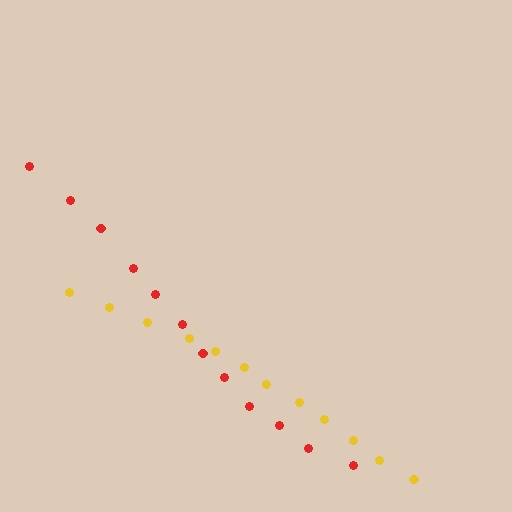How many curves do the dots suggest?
There are 2 distinct paths.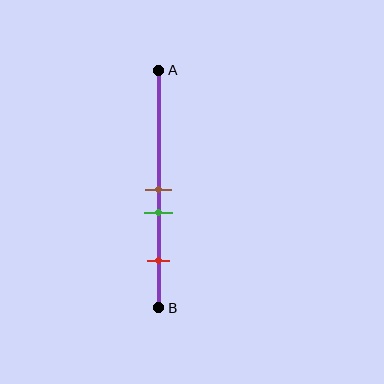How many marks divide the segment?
There are 3 marks dividing the segment.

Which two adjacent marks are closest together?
The brown and green marks are the closest adjacent pair.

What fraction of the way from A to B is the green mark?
The green mark is approximately 60% (0.6) of the way from A to B.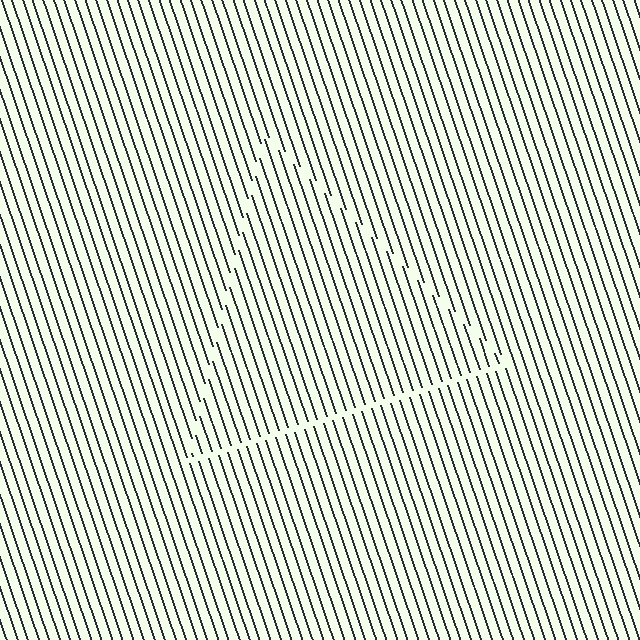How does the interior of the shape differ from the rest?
The interior of the shape contains the same grating, shifted by half a period — the contour is defined by the phase discontinuity where line-ends from the inner and outer gratings abut.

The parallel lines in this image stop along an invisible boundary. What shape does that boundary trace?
An illusory triangle. The interior of the shape contains the same grating, shifted by half a period — the contour is defined by the phase discontinuity where line-ends from the inner and outer gratings abut.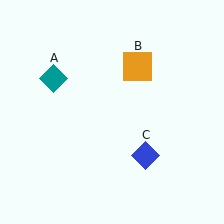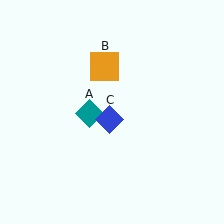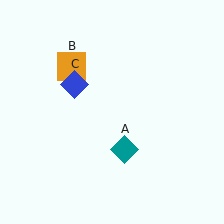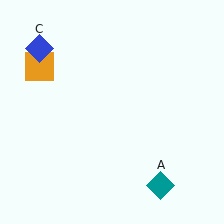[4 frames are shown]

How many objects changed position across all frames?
3 objects changed position: teal diamond (object A), orange square (object B), blue diamond (object C).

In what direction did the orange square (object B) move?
The orange square (object B) moved left.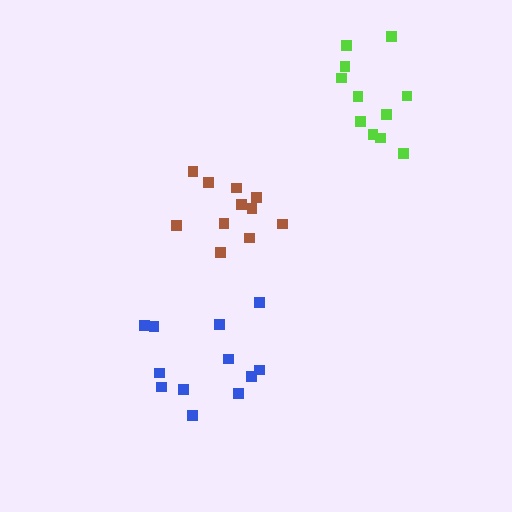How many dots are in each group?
Group 1: 11 dots, Group 2: 11 dots, Group 3: 12 dots (34 total).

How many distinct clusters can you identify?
There are 3 distinct clusters.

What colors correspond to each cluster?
The clusters are colored: lime, brown, blue.